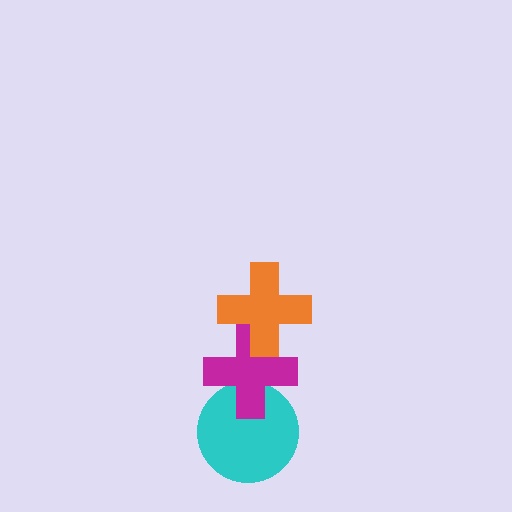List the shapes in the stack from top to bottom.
From top to bottom: the orange cross, the magenta cross, the cyan circle.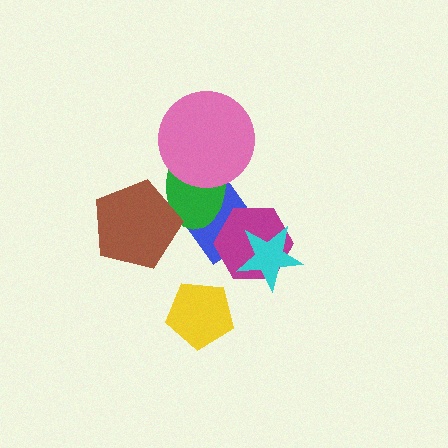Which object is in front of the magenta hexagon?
The cyan star is in front of the magenta hexagon.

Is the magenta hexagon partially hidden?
Yes, it is partially covered by another shape.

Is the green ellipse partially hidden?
Yes, it is partially covered by another shape.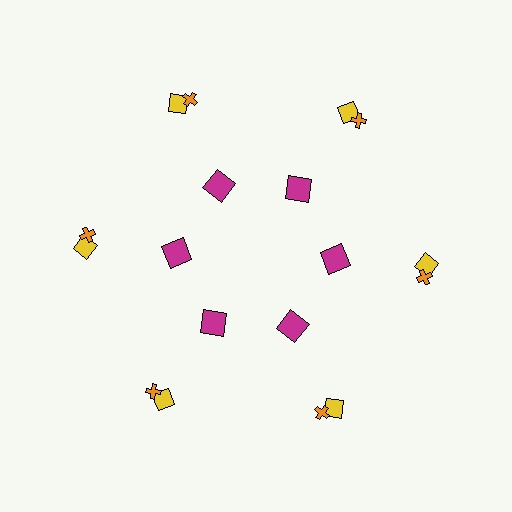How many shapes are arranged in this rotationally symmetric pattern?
There are 18 shapes, arranged in 6 groups of 3.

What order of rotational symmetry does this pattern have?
This pattern has 6-fold rotational symmetry.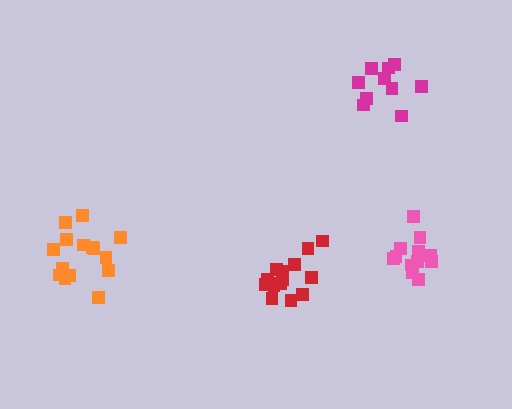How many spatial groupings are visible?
There are 4 spatial groupings.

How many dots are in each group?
Group 1: 12 dots, Group 2: 10 dots, Group 3: 15 dots, Group 4: 15 dots (52 total).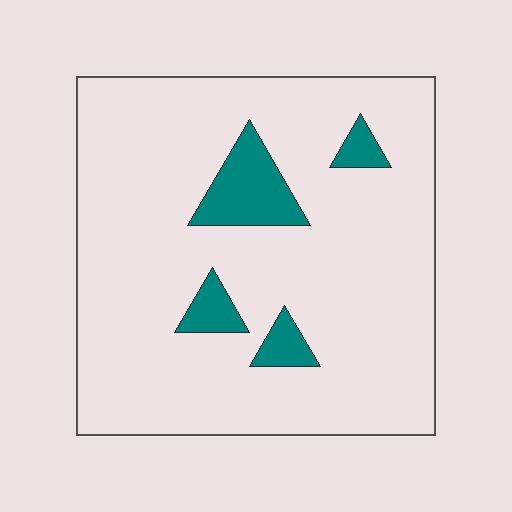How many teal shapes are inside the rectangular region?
4.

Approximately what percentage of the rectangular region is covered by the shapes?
Approximately 10%.